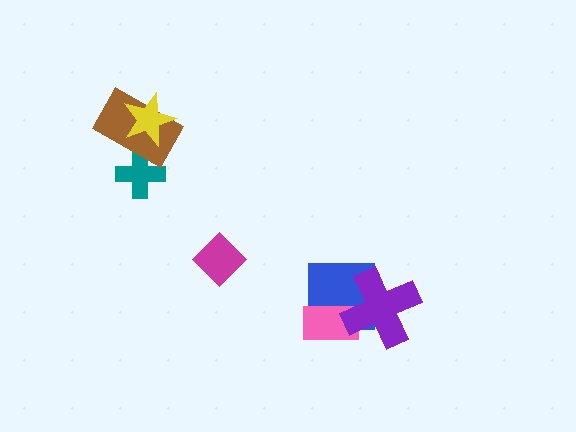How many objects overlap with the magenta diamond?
0 objects overlap with the magenta diamond.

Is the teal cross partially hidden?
Yes, it is partially covered by another shape.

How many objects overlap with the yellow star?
1 object overlaps with the yellow star.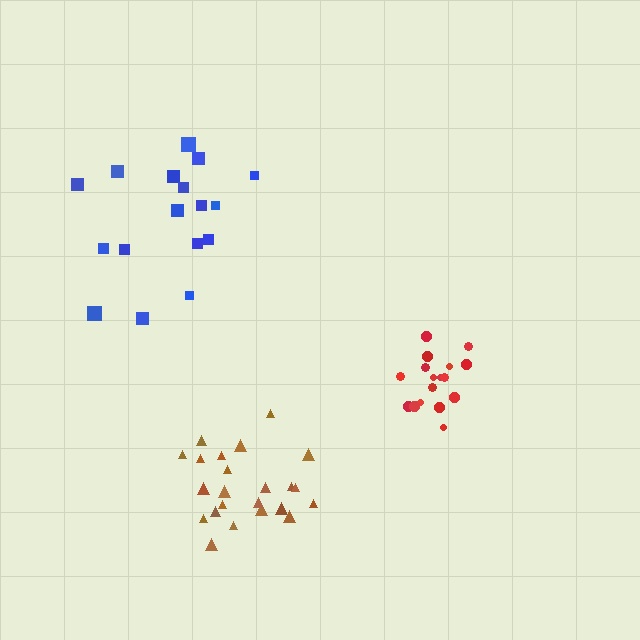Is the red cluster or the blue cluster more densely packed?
Red.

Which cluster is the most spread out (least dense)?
Blue.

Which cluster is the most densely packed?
Red.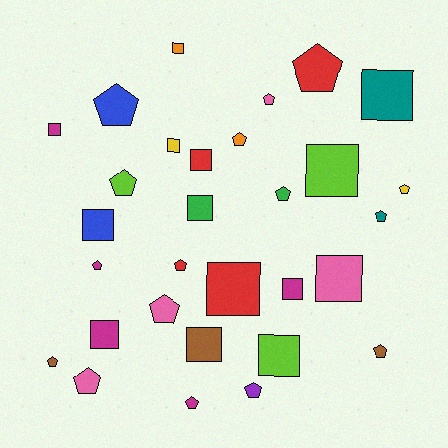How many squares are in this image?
There are 14 squares.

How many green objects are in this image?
There are 2 green objects.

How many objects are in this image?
There are 30 objects.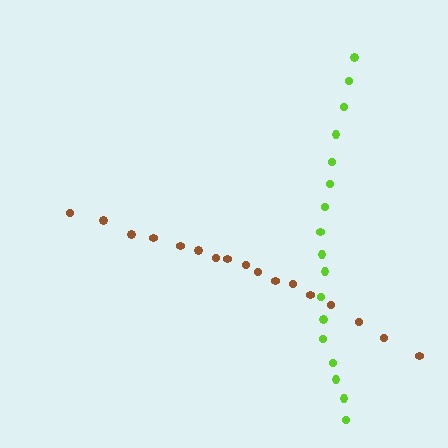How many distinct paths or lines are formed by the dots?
There are 2 distinct paths.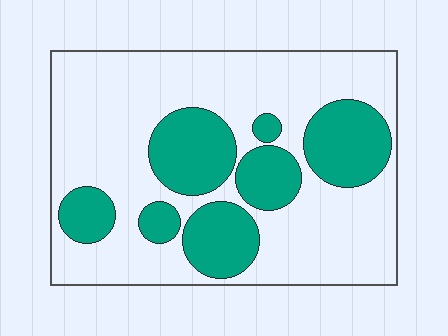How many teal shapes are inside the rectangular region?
7.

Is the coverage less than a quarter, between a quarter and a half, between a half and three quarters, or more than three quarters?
Between a quarter and a half.